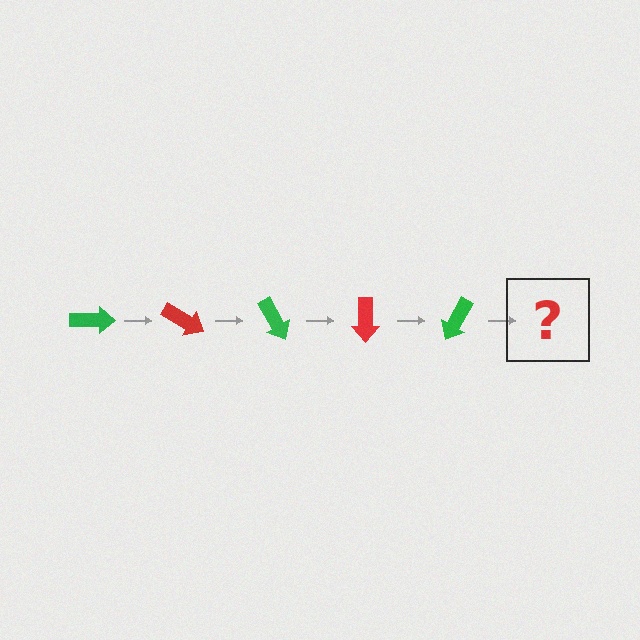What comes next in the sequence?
The next element should be a red arrow, rotated 150 degrees from the start.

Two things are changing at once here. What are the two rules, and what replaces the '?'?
The two rules are that it rotates 30 degrees each step and the color cycles through green and red. The '?' should be a red arrow, rotated 150 degrees from the start.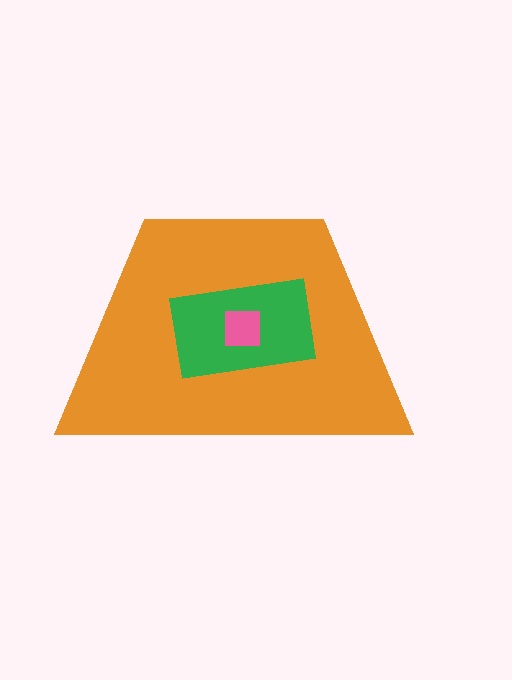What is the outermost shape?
The orange trapezoid.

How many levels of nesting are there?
3.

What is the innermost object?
The pink square.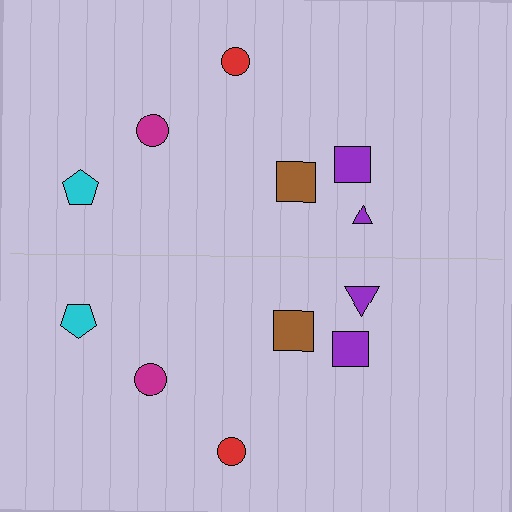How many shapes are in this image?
There are 12 shapes in this image.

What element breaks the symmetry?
The purple triangle on the bottom side has a different size than its mirror counterpart.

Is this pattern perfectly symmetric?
No, the pattern is not perfectly symmetric. The purple triangle on the bottom side has a different size than its mirror counterpart.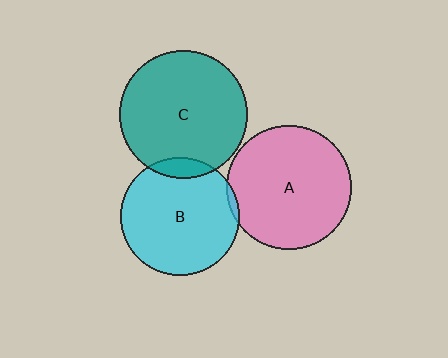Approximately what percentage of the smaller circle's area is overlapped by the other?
Approximately 10%.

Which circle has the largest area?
Circle C (teal).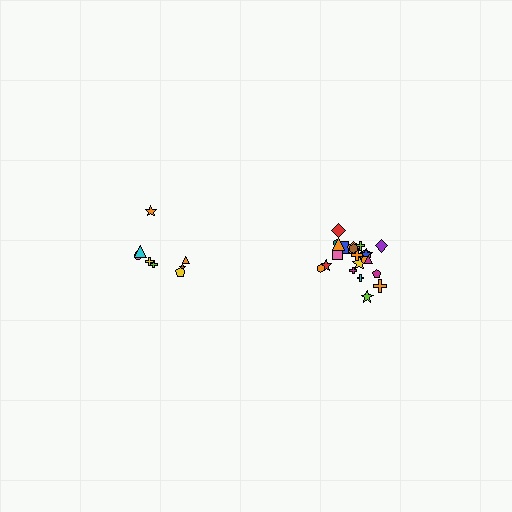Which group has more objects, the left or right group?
The right group.